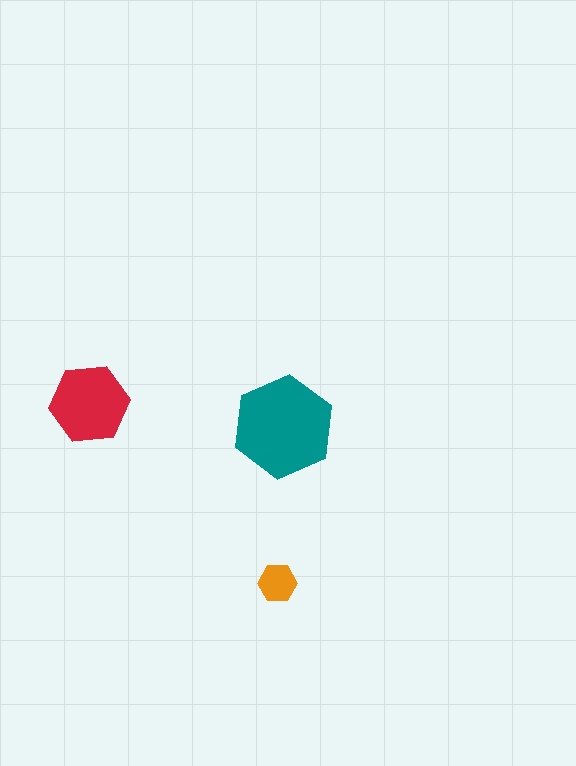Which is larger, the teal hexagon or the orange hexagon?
The teal one.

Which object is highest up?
The red hexagon is topmost.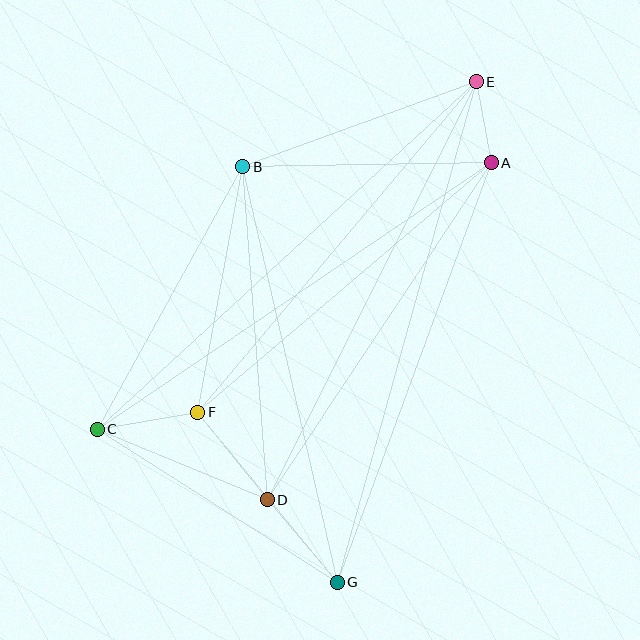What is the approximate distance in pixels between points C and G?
The distance between C and G is approximately 285 pixels.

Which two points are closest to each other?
Points A and E are closest to each other.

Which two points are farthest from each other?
Points E and G are farthest from each other.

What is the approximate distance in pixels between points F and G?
The distance between F and G is approximately 220 pixels.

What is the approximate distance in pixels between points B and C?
The distance between B and C is approximately 300 pixels.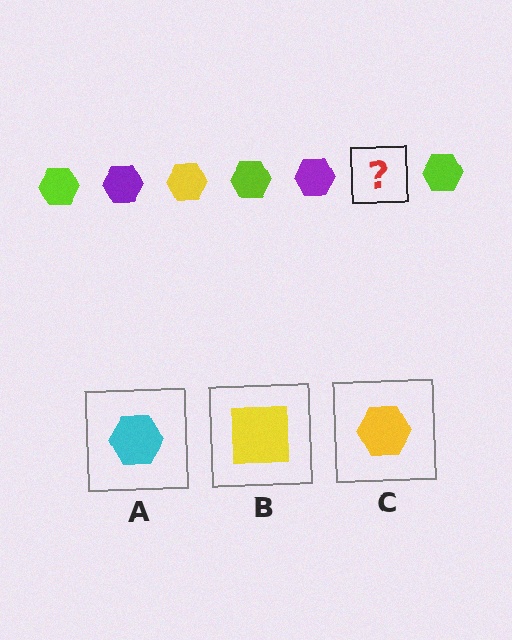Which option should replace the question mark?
Option C.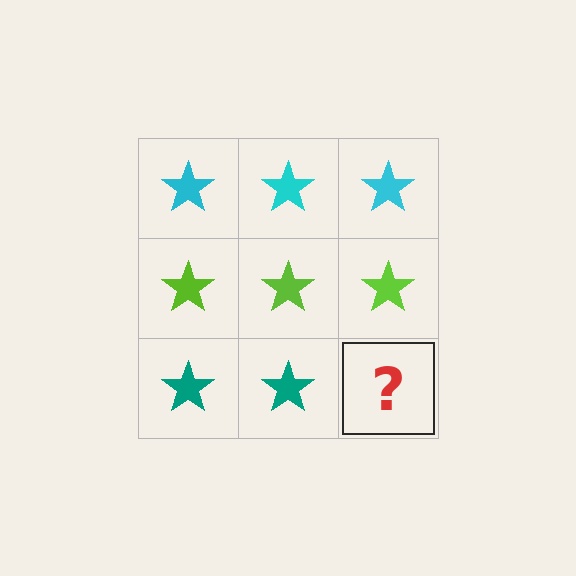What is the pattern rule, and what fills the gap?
The rule is that each row has a consistent color. The gap should be filled with a teal star.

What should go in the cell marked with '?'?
The missing cell should contain a teal star.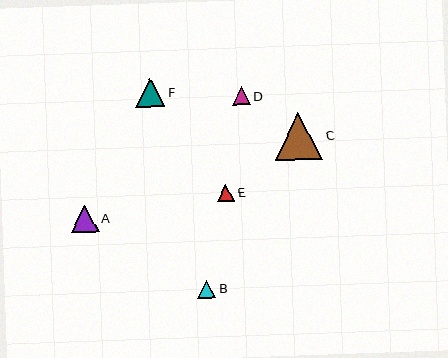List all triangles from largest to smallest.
From largest to smallest: C, F, A, B, D, E.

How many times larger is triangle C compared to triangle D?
Triangle C is approximately 2.6 times the size of triangle D.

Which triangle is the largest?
Triangle C is the largest with a size of approximately 48 pixels.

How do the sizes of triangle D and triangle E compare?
Triangle D and triangle E are approximately the same size.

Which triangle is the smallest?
Triangle E is the smallest with a size of approximately 17 pixels.